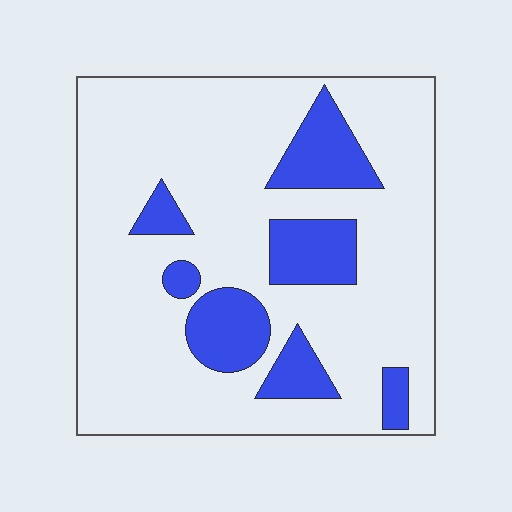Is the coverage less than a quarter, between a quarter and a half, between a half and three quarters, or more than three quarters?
Less than a quarter.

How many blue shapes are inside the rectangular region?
7.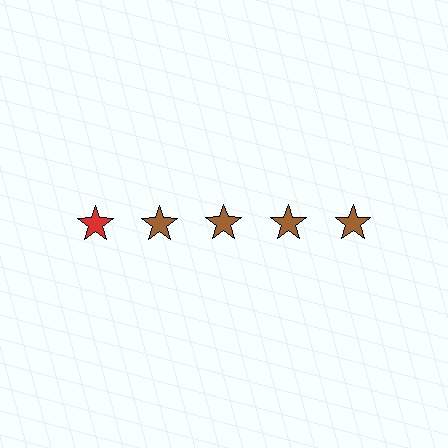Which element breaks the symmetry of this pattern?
The red star in the top row, leftmost column breaks the symmetry. All other shapes are brown stars.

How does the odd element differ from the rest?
It has a different color: red instead of brown.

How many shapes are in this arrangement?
There are 5 shapes arranged in a grid pattern.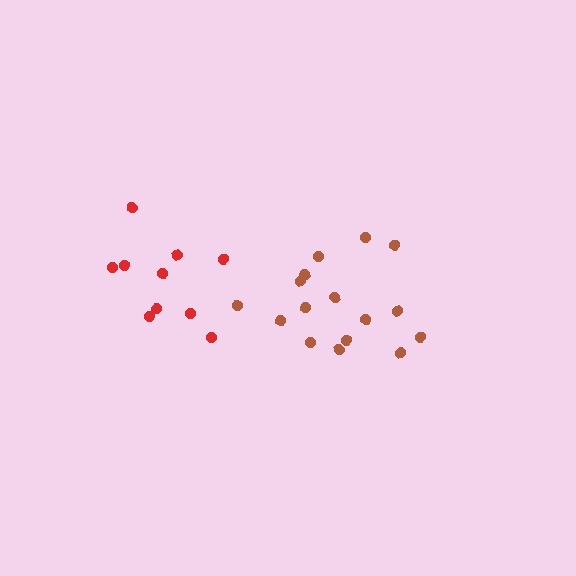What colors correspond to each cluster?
The clusters are colored: brown, red.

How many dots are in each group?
Group 1: 16 dots, Group 2: 10 dots (26 total).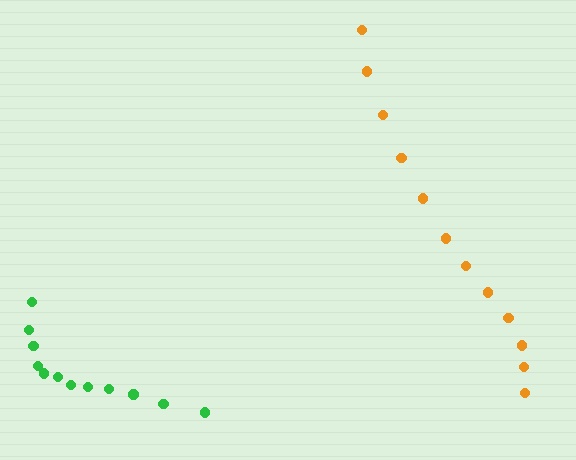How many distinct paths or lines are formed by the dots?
There are 2 distinct paths.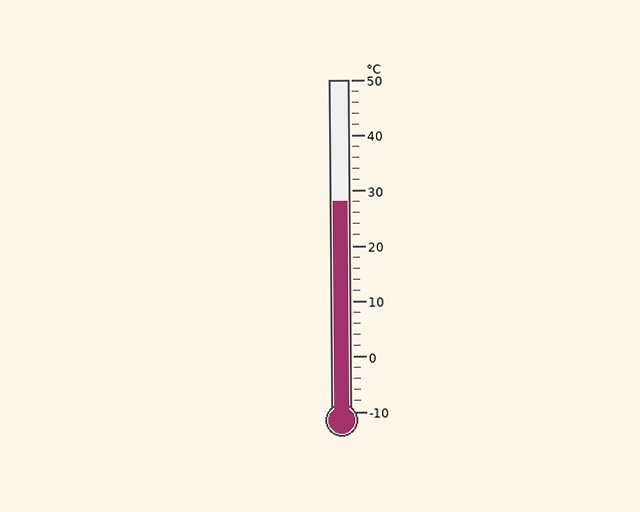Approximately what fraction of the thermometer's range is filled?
The thermometer is filled to approximately 65% of its range.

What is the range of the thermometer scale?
The thermometer scale ranges from -10°C to 50°C.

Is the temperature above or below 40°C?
The temperature is below 40°C.